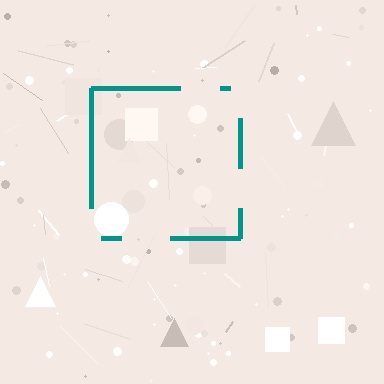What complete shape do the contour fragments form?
The contour fragments form a square.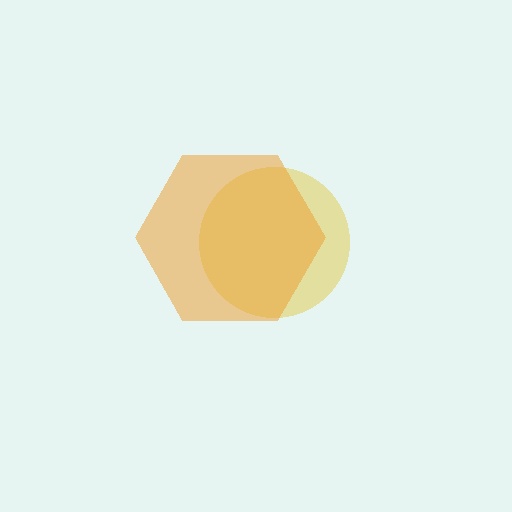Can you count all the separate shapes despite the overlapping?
Yes, there are 2 separate shapes.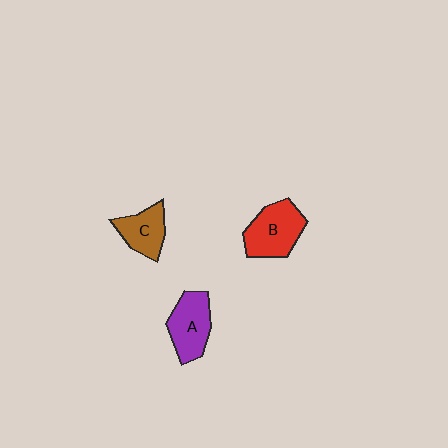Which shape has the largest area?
Shape B (red).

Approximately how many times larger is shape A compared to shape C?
Approximately 1.2 times.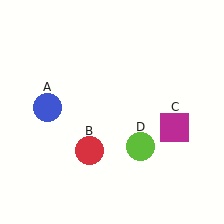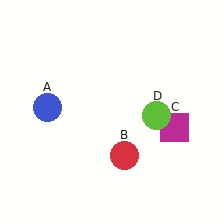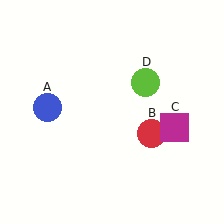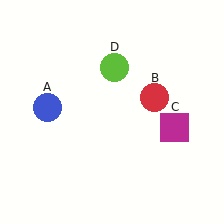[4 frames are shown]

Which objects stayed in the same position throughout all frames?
Blue circle (object A) and magenta square (object C) remained stationary.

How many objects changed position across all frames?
2 objects changed position: red circle (object B), lime circle (object D).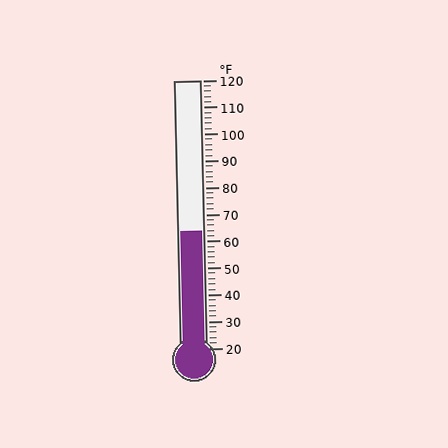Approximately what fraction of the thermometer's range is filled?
The thermometer is filled to approximately 45% of its range.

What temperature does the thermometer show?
The thermometer shows approximately 64°F.